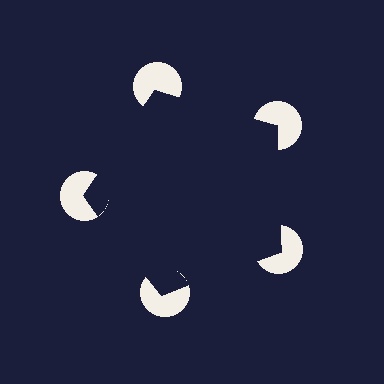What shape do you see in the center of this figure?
An illusory pentagon — its edges are inferred from the aligned wedge cuts in the pac-man discs, not physically drawn.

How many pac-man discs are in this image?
There are 5 — one at each vertex of the illusory pentagon.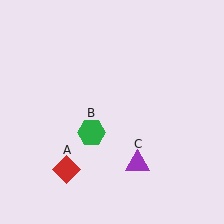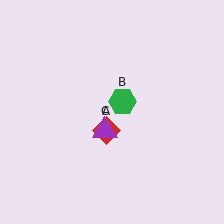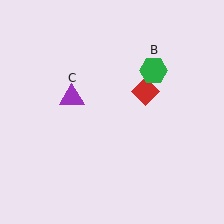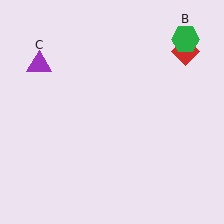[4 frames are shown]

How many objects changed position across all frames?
3 objects changed position: red diamond (object A), green hexagon (object B), purple triangle (object C).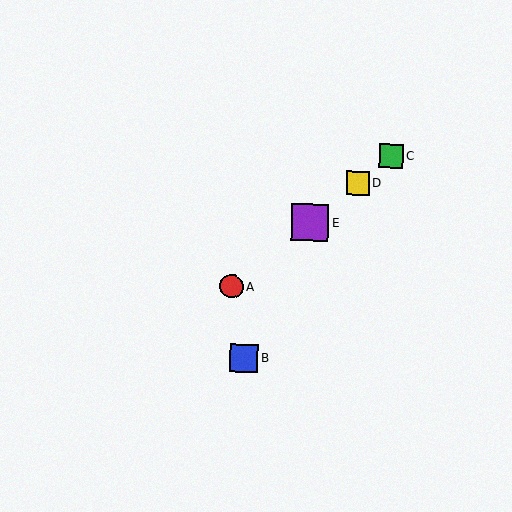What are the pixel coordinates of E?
Object E is at (310, 222).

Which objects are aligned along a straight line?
Objects A, C, D, E are aligned along a straight line.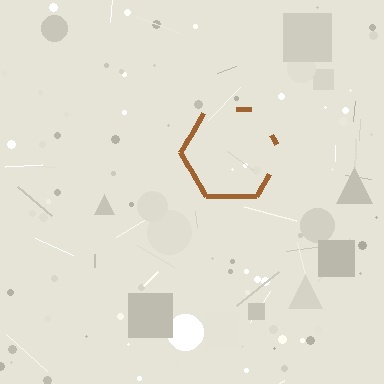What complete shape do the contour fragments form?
The contour fragments form a hexagon.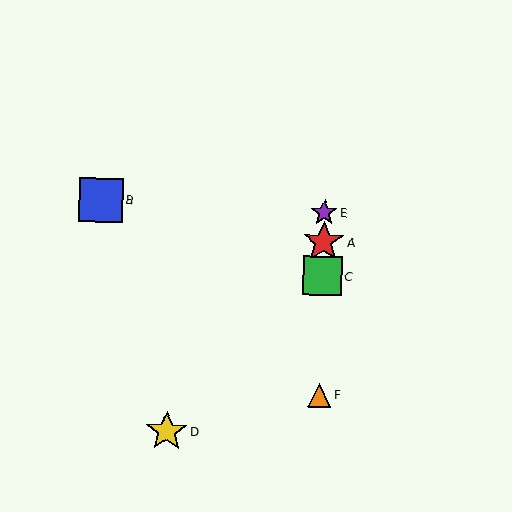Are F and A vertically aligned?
Yes, both are at x≈319.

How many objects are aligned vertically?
4 objects (A, C, E, F) are aligned vertically.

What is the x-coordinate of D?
Object D is at x≈167.